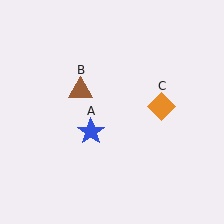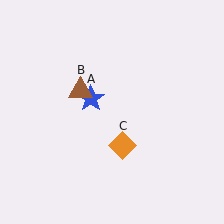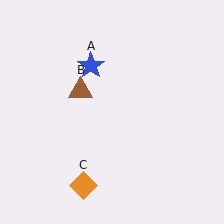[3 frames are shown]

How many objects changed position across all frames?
2 objects changed position: blue star (object A), orange diamond (object C).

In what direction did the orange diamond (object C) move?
The orange diamond (object C) moved down and to the left.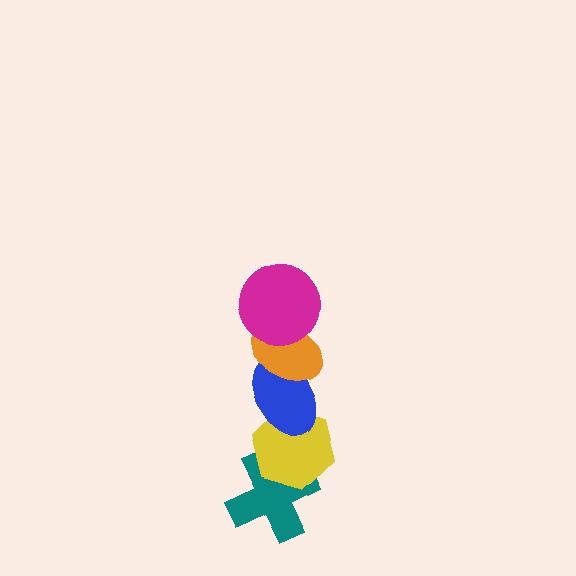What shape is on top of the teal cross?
The yellow hexagon is on top of the teal cross.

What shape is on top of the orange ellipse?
The magenta circle is on top of the orange ellipse.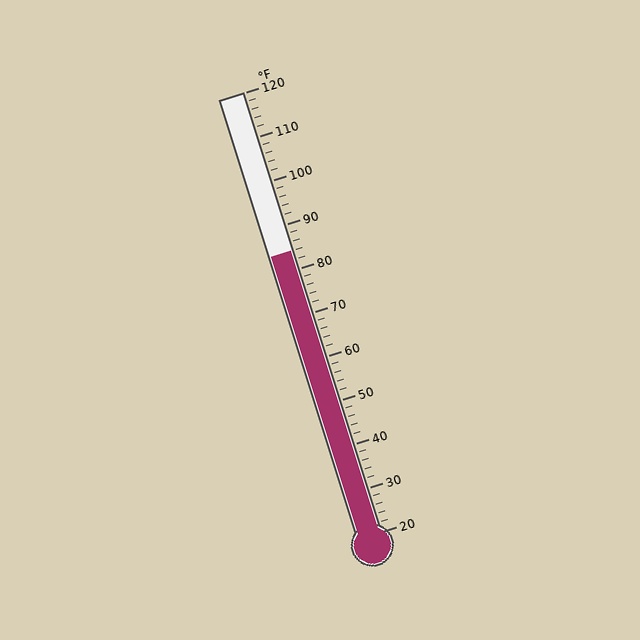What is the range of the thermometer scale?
The thermometer scale ranges from 20°F to 120°F.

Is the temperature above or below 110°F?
The temperature is below 110°F.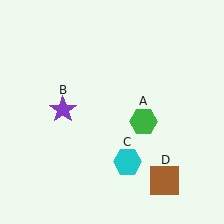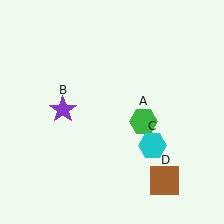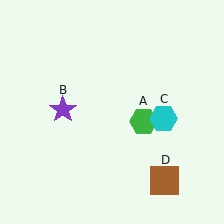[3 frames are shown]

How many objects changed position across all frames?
1 object changed position: cyan hexagon (object C).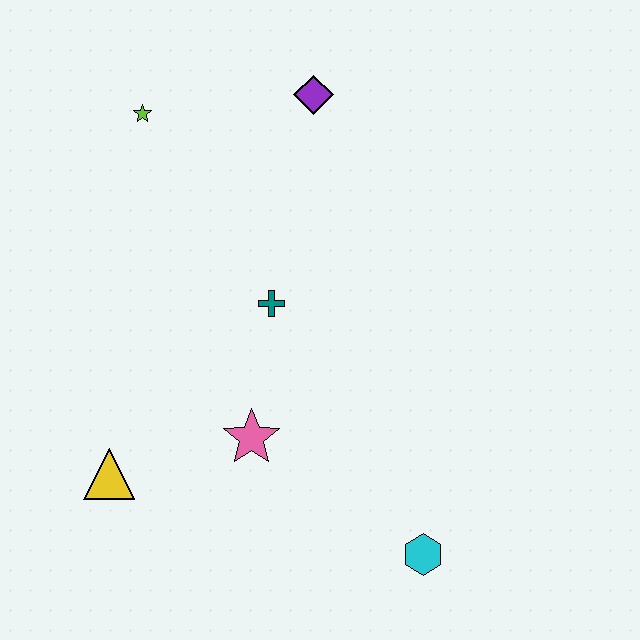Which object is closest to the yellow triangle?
The pink star is closest to the yellow triangle.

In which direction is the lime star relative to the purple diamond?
The lime star is to the left of the purple diamond.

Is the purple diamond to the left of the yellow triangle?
No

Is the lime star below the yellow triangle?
No